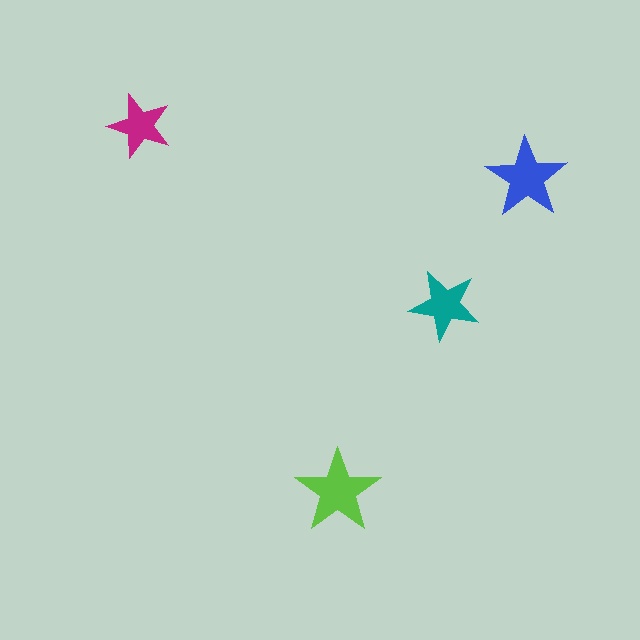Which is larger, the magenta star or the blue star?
The blue one.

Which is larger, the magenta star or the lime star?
The lime one.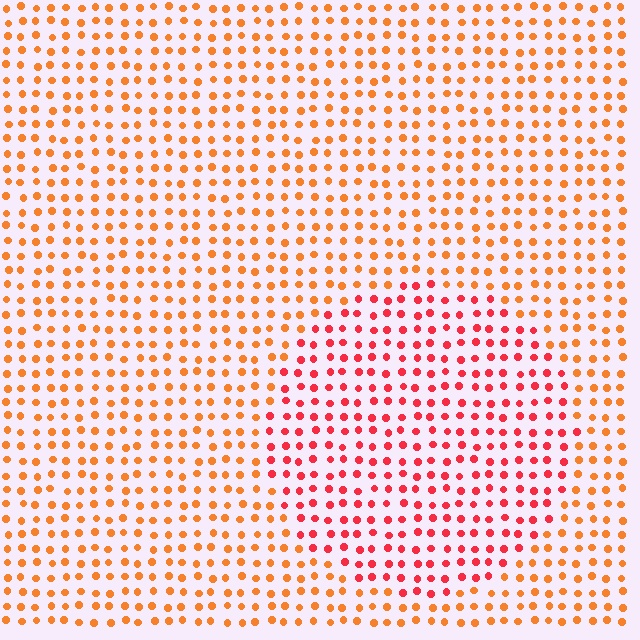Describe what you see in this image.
The image is filled with small orange elements in a uniform arrangement. A circle-shaped region is visible where the elements are tinted to a slightly different hue, forming a subtle color boundary.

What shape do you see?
I see a circle.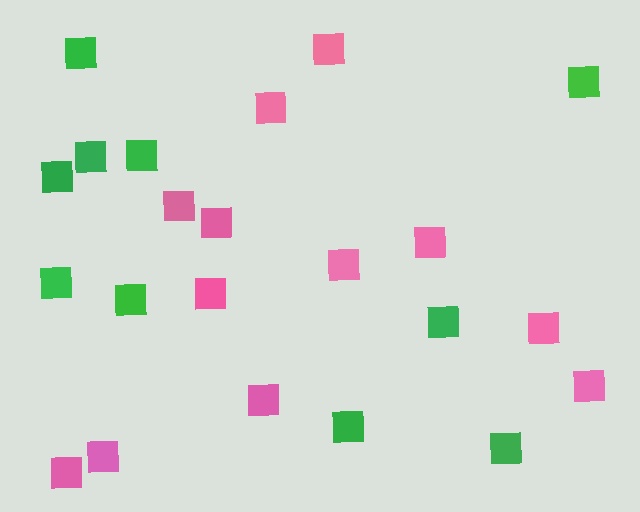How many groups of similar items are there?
There are 2 groups: one group of pink squares (12) and one group of green squares (10).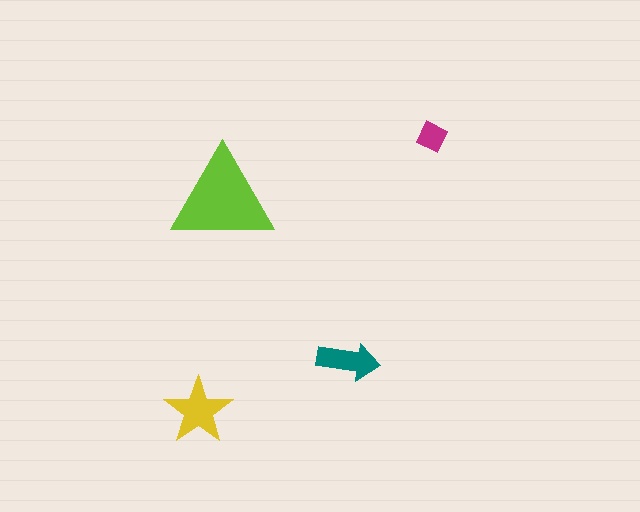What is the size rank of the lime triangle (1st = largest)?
1st.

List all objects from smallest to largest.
The magenta diamond, the teal arrow, the yellow star, the lime triangle.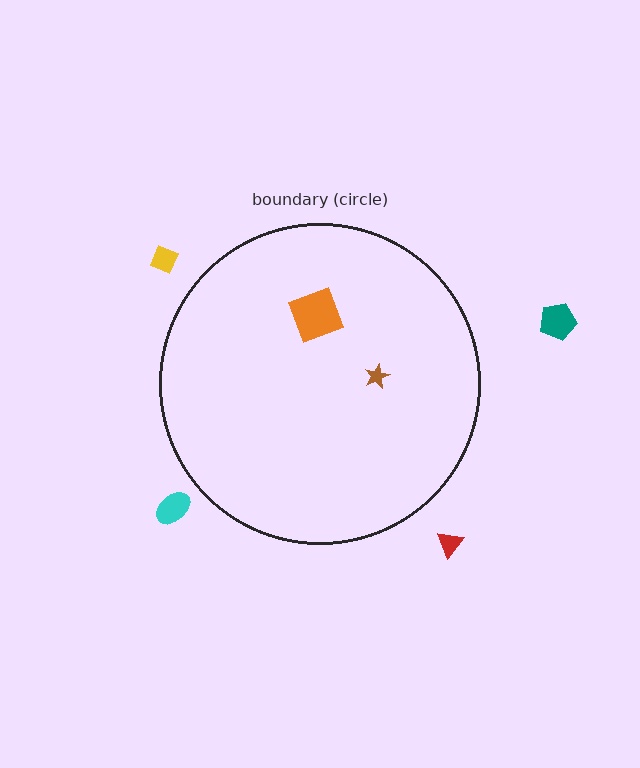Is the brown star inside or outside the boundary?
Inside.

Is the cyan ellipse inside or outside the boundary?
Outside.